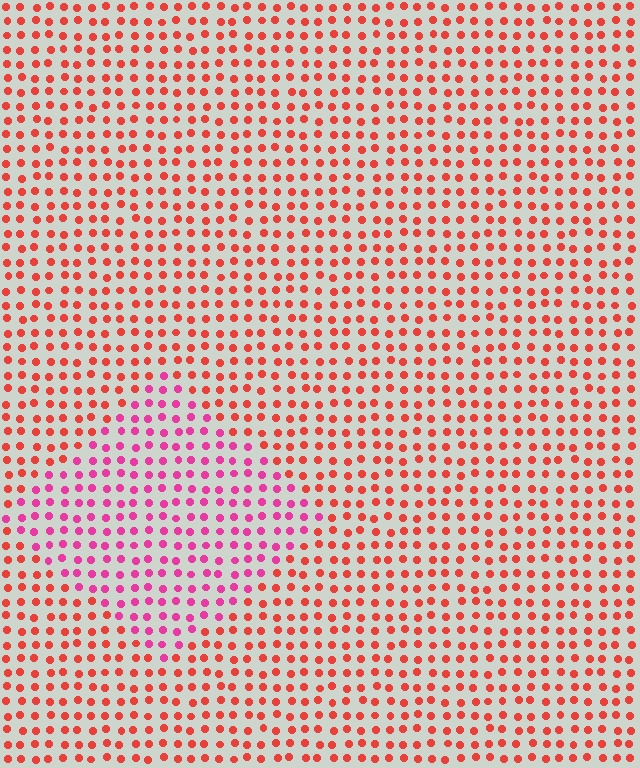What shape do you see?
I see a diamond.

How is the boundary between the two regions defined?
The boundary is defined purely by a slight shift in hue (about 38 degrees). Spacing, size, and orientation are identical on both sides.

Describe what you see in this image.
The image is filled with small red elements in a uniform arrangement. A diamond-shaped region is visible where the elements are tinted to a slightly different hue, forming a subtle color boundary.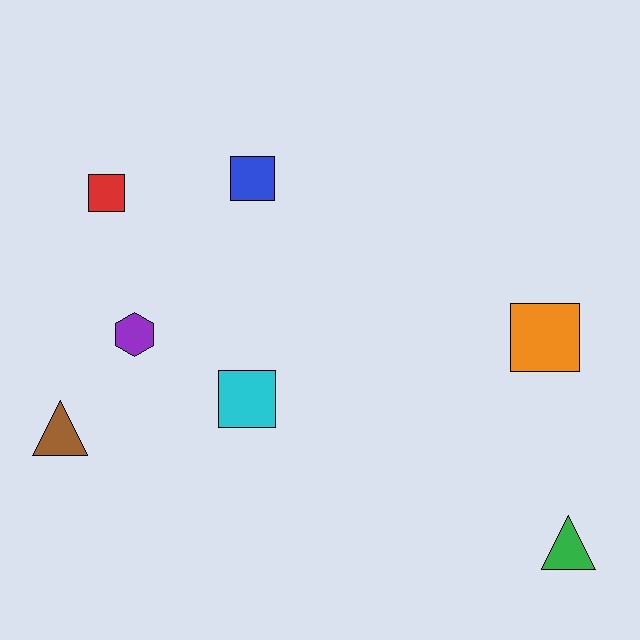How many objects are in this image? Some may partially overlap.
There are 7 objects.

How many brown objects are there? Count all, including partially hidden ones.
There is 1 brown object.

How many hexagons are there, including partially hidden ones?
There is 1 hexagon.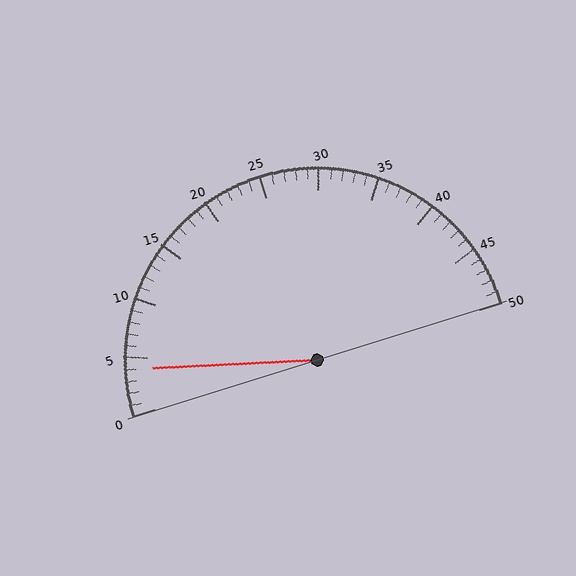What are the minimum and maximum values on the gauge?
The gauge ranges from 0 to 50.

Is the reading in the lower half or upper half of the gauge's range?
The reading is in the lower half of the range (0 to 50).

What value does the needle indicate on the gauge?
The needle indicates approximately 4.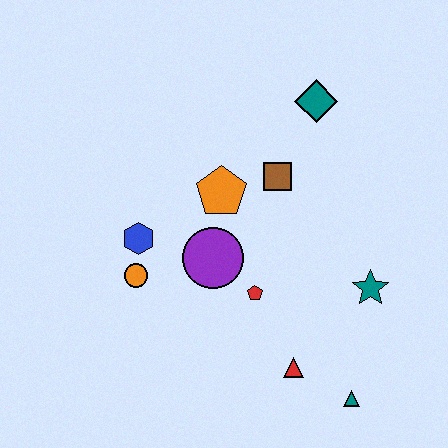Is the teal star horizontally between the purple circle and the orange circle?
No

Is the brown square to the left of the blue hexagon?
No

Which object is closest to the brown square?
The orange pentagon is closest to the brown square.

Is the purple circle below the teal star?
No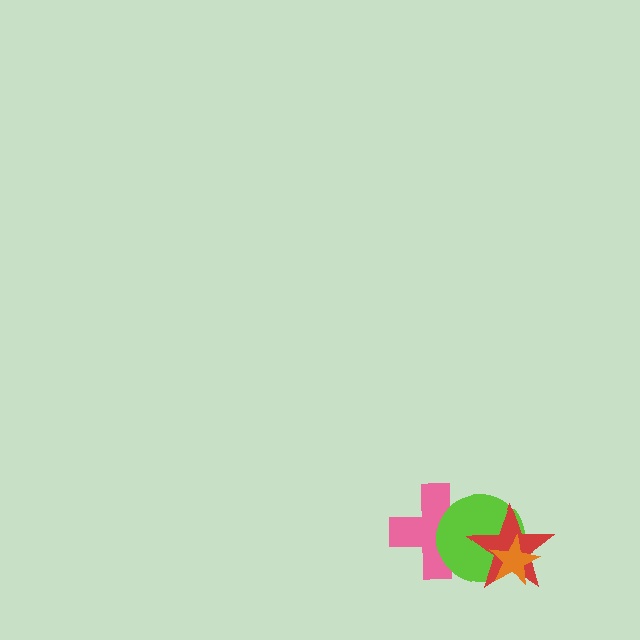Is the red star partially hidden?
Yes, it is partially covered by another shape.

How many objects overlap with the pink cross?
2 objects overlap with the pink cross.